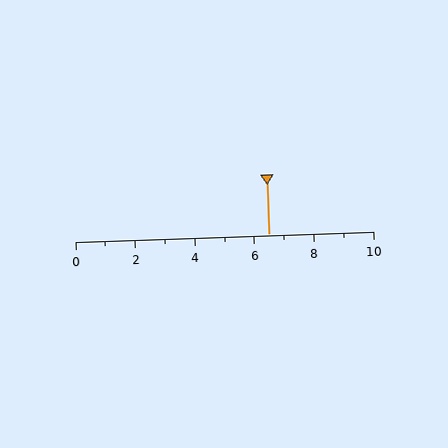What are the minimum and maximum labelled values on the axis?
The axis runs from 0 to 10.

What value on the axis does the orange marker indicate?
The marker indicates approximately 6.5.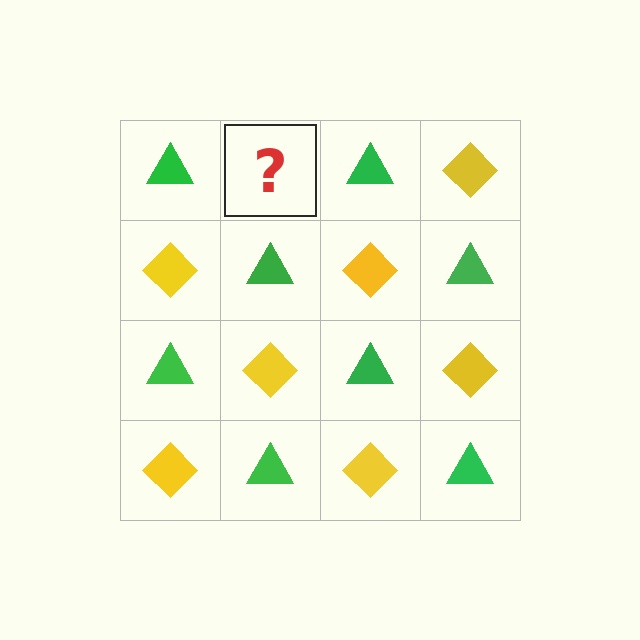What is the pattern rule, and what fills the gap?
The rule is that it alternates green triangle and yellow diamond in a checkerboard pattern. The gap should be filled with a yellow diamond.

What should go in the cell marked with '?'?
The missing cell should contain a yellow diamond.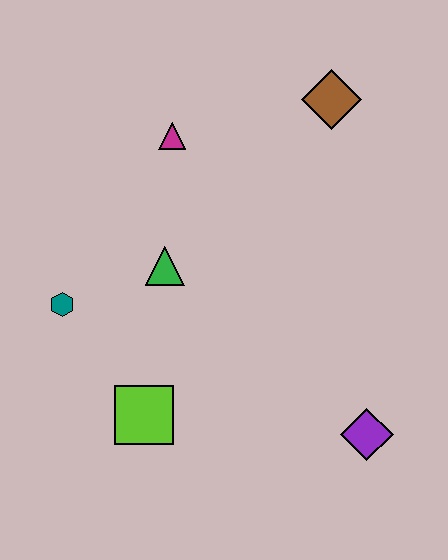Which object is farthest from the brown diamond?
The lime square is farthest from the brown diamond.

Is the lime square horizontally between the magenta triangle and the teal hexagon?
Yes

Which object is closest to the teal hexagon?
The green triangle is closest to the teal hexagon.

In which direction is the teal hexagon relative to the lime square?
The teal hexagon is above the lime square.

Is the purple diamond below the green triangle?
Yes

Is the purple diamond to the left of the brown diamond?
No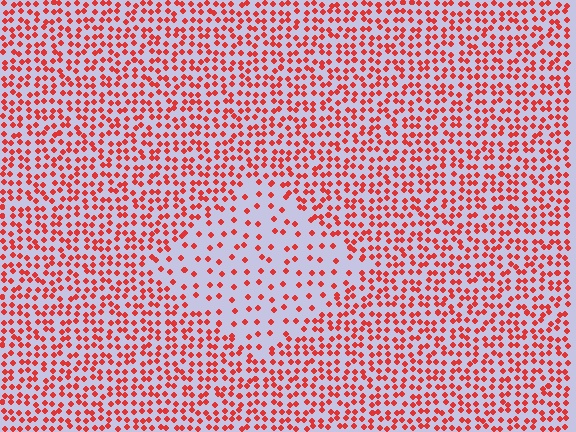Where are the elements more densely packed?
The elements are more densely packed outside the diamond boundary.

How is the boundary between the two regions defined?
The boundary is defined by a change in element density (approximately 2.4x ratio). All elements are the same color, size, and shape.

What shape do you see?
I see a diamond.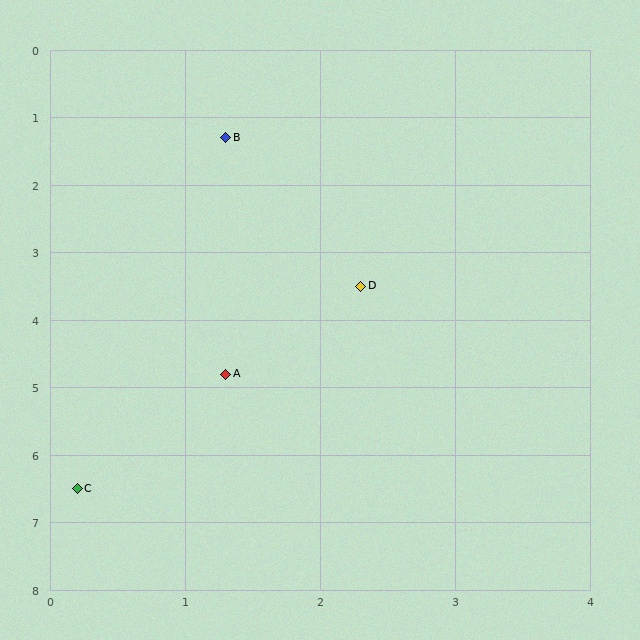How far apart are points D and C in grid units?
Points D and C are about 3.7 grid units apart.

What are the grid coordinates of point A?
Point A is at approximately (1.3, 4.8).